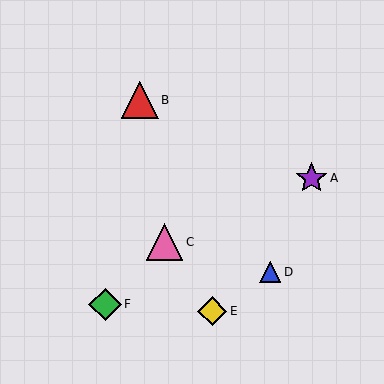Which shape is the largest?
The red triangle (labeled B) is the largest.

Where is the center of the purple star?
The center of the purple star is at (312, 178).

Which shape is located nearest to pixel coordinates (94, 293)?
The green diamond (labeled F) at (105, 304) is nearest to that location.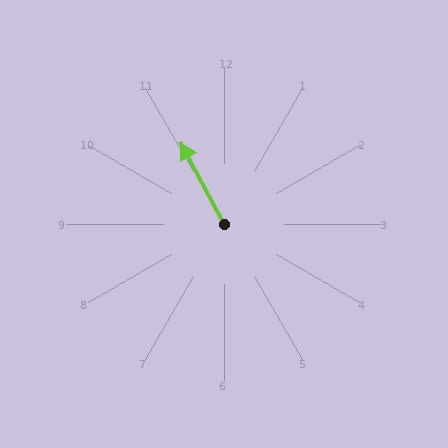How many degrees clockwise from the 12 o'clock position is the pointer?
Approximately 332 degrees.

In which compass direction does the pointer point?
Northwest.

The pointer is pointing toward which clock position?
Roughly 11 o'clock.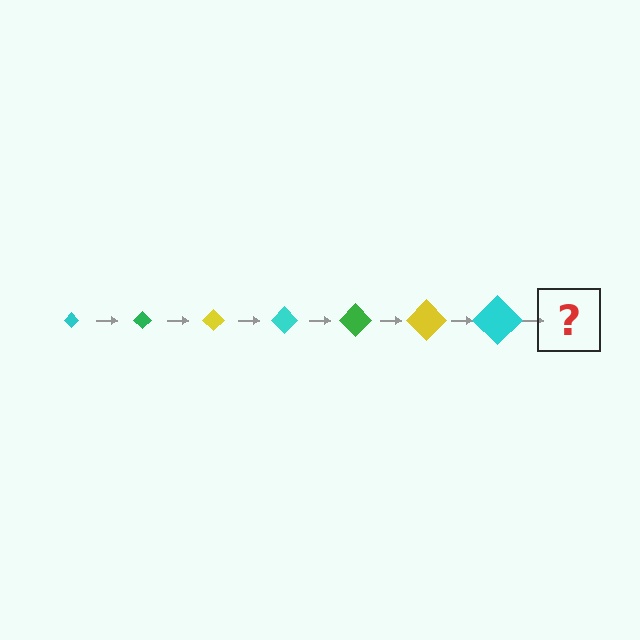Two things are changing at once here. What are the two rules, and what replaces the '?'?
The two rules are that the diamond grows larger each step and the color cycles through cyan, green, and yellow. The '?' should be a green diamond, larger than the previous one.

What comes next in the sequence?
The next element should be a green diamond, larger than the previous one.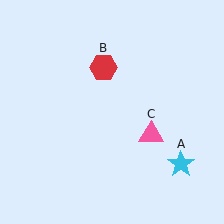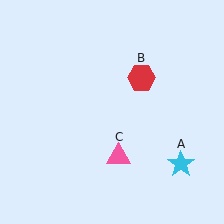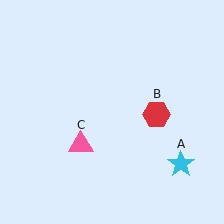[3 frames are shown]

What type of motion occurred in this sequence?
The red hexagon (object B), pink triangle (object C) rotated clockwise around the center of the scene.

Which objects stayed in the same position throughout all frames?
Cyan star (object A) remained stationary.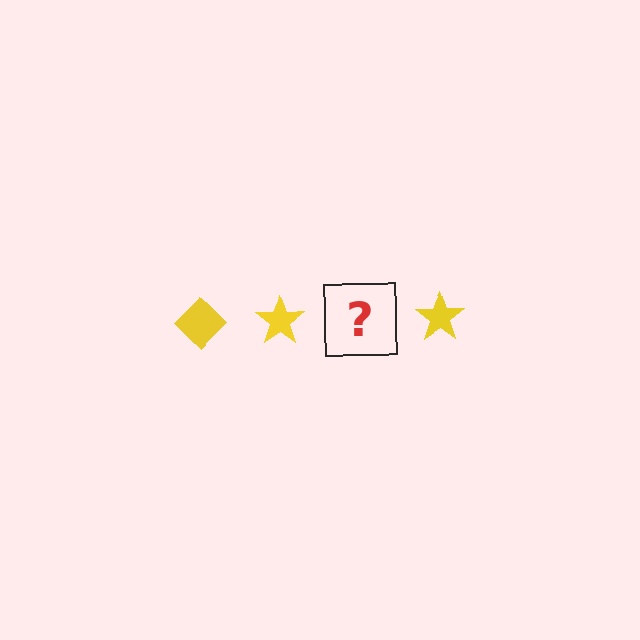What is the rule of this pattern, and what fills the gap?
The rule is that the pattern cycles through diamond, star shapes in yellow. The gap should be filled with a yellow diamond.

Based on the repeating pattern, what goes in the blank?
The blank should be a yellow diamond.